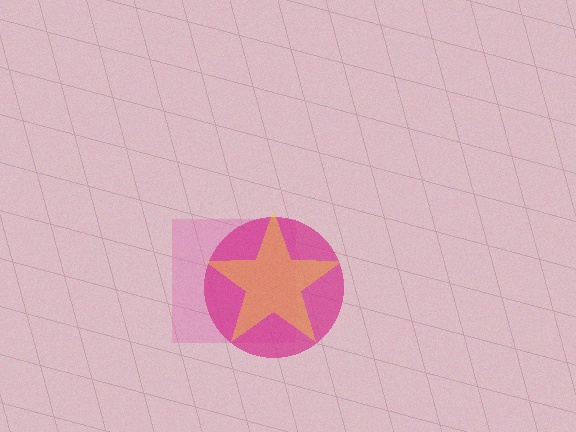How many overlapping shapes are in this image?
There are 3 overlapping shapes in the image.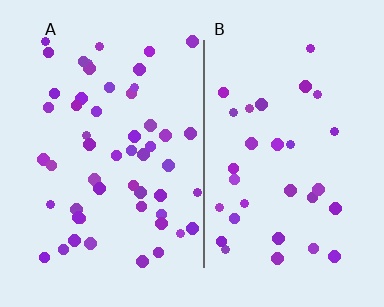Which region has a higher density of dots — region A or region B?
A (the left).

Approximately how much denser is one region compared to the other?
Approximately 1.7× — region A over region B.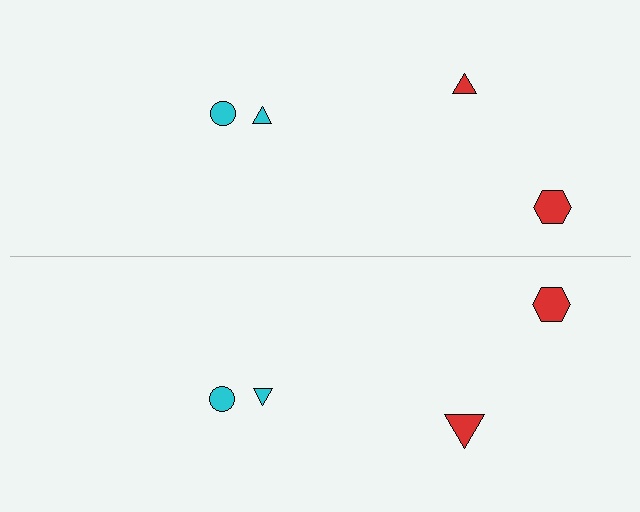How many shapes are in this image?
There are 8 shapes in this image.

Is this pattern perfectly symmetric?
No, the pattern is not perfectly symmetric. The red triangle on the bottom side has a different size than its mirror counterpart.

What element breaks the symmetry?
The red triangle on the bottom side has a different size than its mirror counterpart.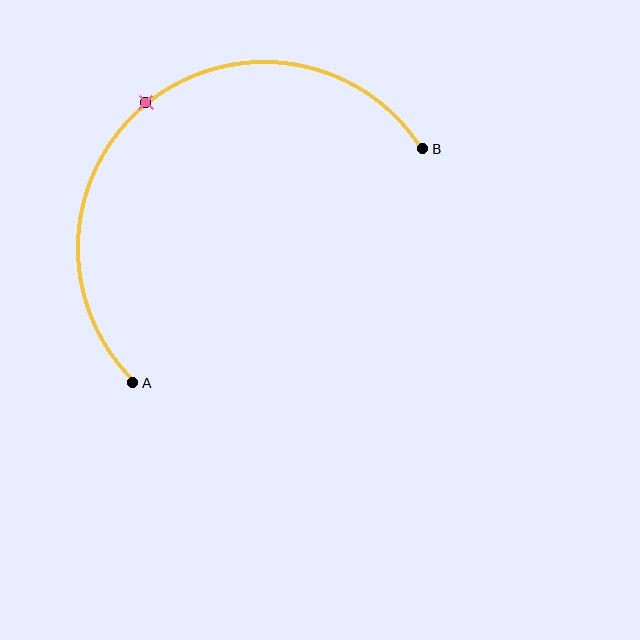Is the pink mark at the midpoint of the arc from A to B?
Yes. The pink mark lies on the arc at equal arc-length from both A and B — it is the arc midpoint.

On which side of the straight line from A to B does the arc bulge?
The arc bulges above and to the left of the straight line connecting A and B.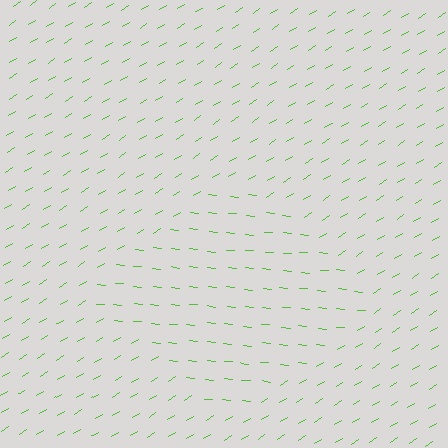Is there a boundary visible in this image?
Yes, there is a texture boundary formed by a change in line orientation.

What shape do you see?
I see a diamond.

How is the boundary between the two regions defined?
The boundary is defined purely by a change in line orientation (approximately 38 degrees difference). All lines are the same color and thickness.